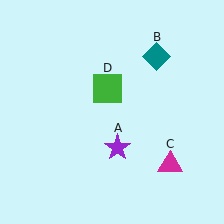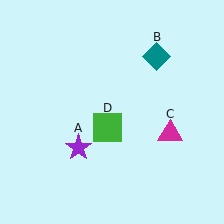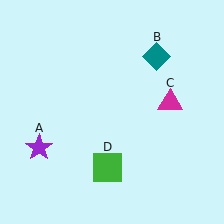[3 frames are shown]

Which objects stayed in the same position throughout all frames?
Teal diamond (object B) remained stationary.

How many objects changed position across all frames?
3 objects changed position: purple star (object A), magenta triangle (object C), green square (object D).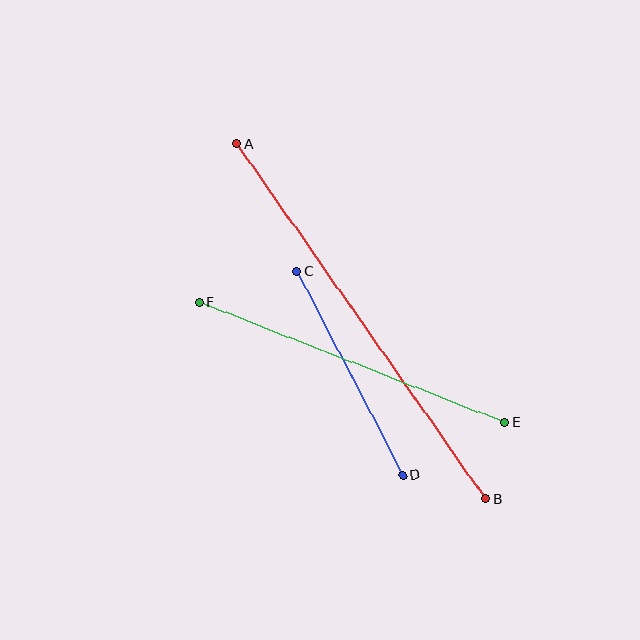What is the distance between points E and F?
The distance is approximately 328 pixels.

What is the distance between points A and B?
The distance is approximately 434 pixels.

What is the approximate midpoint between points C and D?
The midpoint is at approximately (350, 373) pixels.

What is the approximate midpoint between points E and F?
The midpoint is at approximately (352, 362) pixels.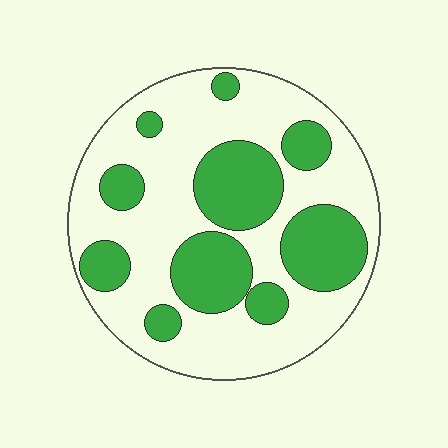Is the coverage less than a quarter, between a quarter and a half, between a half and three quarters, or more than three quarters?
Between a quarter and a half.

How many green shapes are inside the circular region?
10.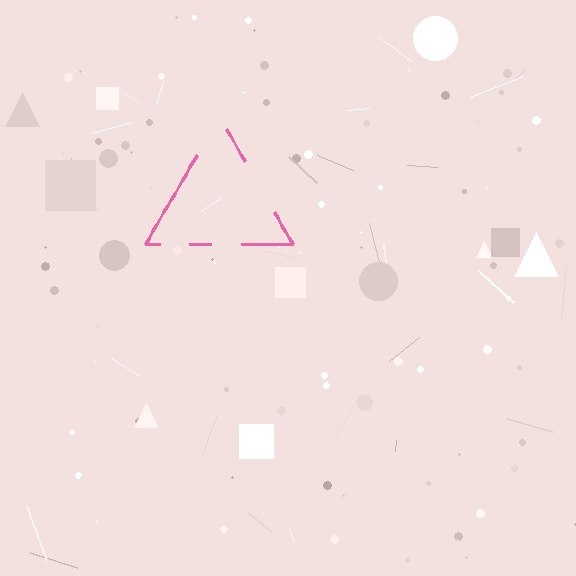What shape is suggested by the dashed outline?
The dashed outline suggests a triangle.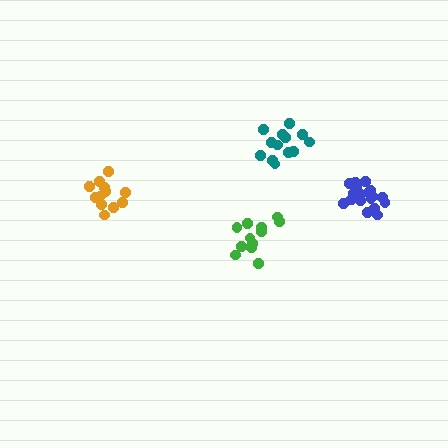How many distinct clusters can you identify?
There are 4 distinct clusters.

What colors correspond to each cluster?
The clusters are colored: orange, green, blue, teal.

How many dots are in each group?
Group 1: 12 dots, Group 2: 12 dots, Group 3: 18 dots, Group 4: 13 dots (55 total).